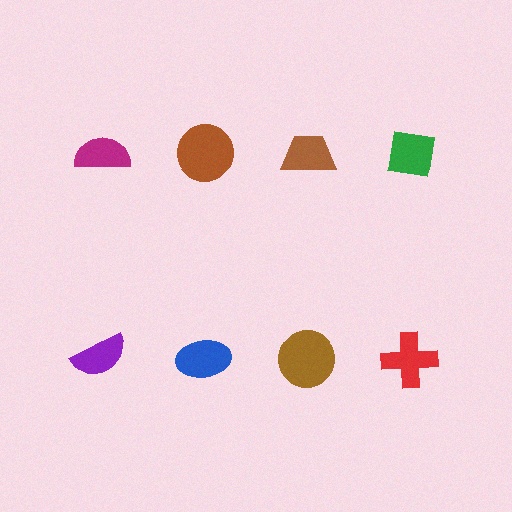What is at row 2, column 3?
A brown circle.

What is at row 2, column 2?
A blue ellipse.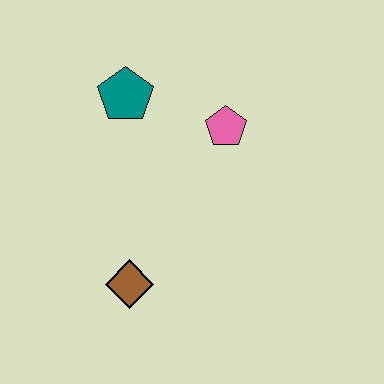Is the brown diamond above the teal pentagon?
No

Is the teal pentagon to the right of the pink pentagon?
No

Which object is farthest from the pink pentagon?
The brown diamond is farthest from the pink pentagon.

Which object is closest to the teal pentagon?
The pink pentagon is closest to the teal pentagon.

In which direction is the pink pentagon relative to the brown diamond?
The pink pentagon is above the brown diamond.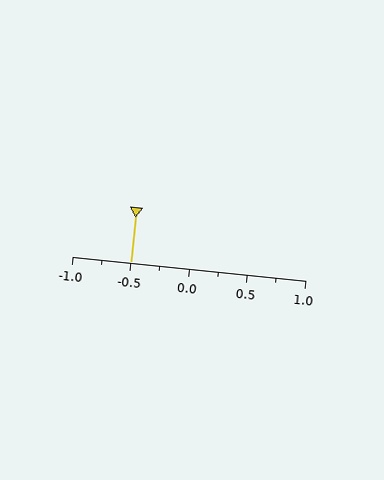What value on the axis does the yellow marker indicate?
The marker indicates approximately -0.5.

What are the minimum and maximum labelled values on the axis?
The axis runs from -1.0 to 1.0.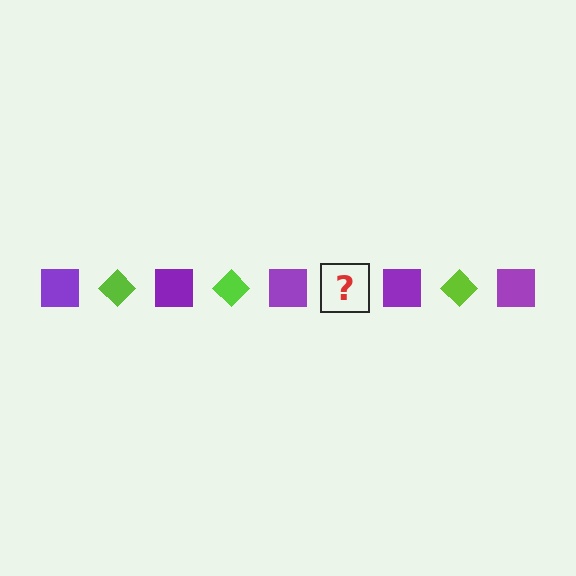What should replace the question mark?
The question mark should be replaced with a lime diamond.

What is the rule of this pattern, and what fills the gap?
The rule is that the pattern alternates between purple square and lime diamond. The gap should be filled with a lime diamond.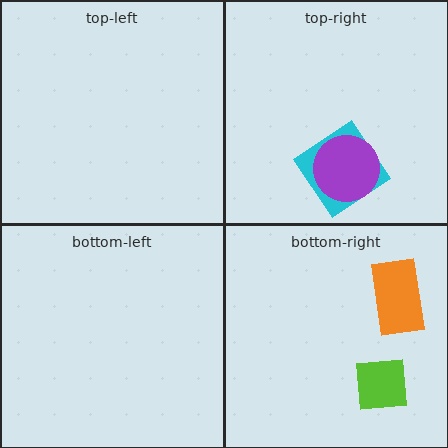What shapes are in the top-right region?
The cyan diamond, the purple circle.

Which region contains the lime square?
The bottom-right region.